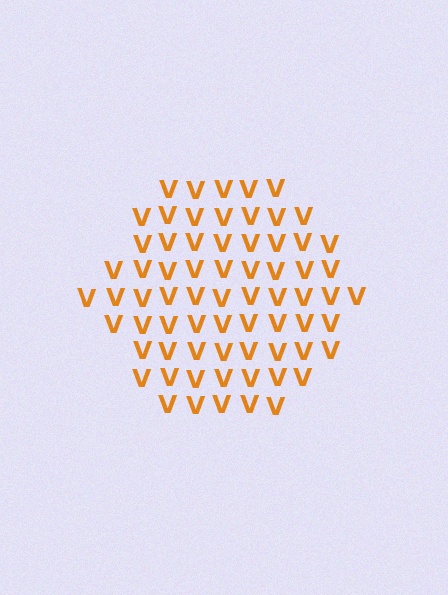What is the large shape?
The large shape is a hexagon.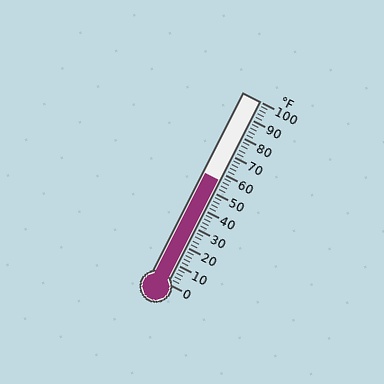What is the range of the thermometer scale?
The thermometer scale ranges from 0°F to 100°F.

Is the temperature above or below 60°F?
The temperature is below 60°F.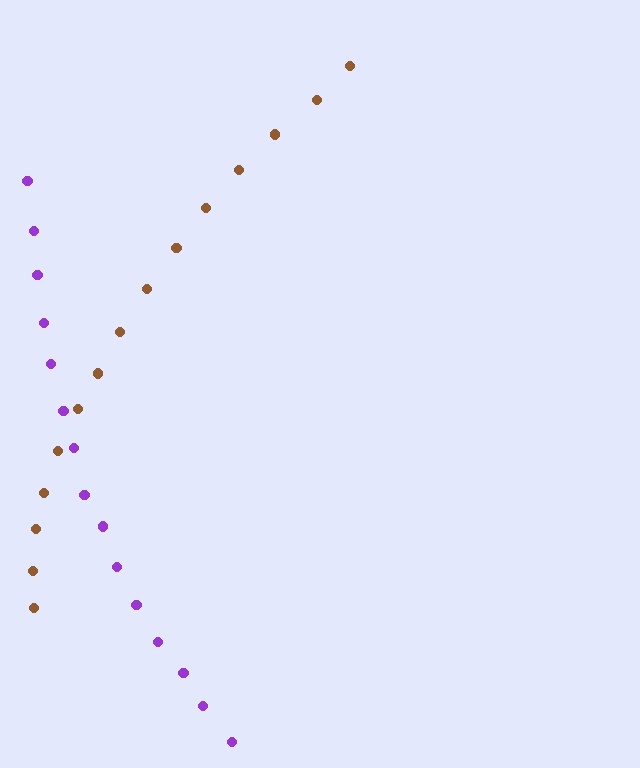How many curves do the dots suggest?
There are 2 distinct paths.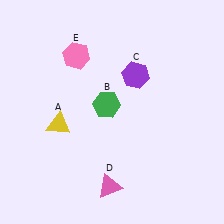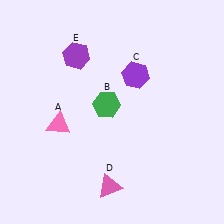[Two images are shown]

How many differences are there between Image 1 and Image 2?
There are 2 differences between the two images.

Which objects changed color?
A changed from yellow to pink. E changed from pink to purple.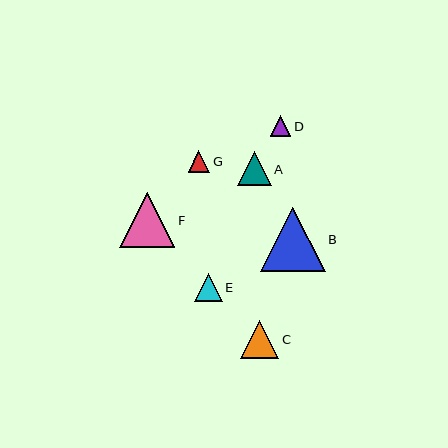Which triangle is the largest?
Triangle B is the largest with a size of approximately 65 pixels.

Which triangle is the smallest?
Triangle D is the smallest with a size of approximately 20 pixels.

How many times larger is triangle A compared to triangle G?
Triangle A is approximately 1.6 times the size of triangle G.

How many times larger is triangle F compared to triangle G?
Triangle F is approximately 2.5 times the size of triangle G.